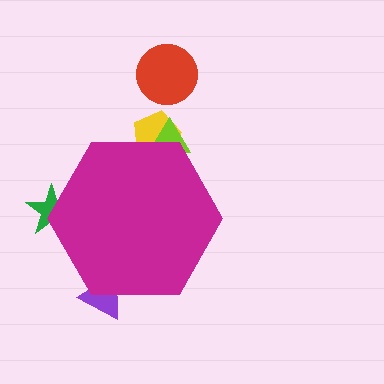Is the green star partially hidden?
Yes, the green star is partially hidden behind the magenta hexagon.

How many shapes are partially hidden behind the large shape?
4 shapes are partially hidden.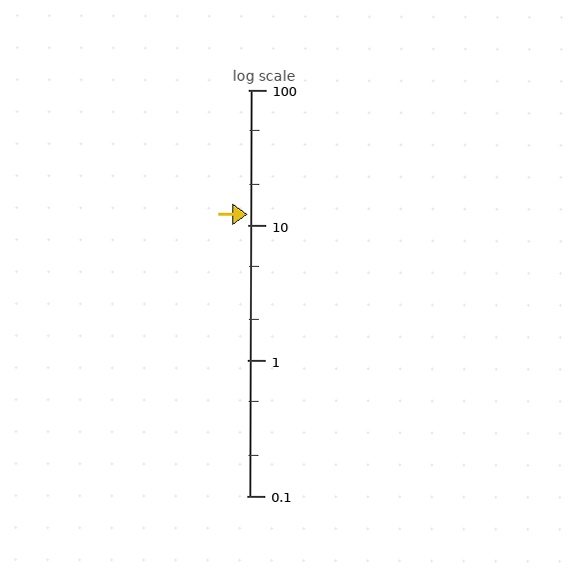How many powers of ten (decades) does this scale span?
The scale spans 3 decades, from 0.1 to 100.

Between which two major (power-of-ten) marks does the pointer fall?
The pointer is between 10 and 100.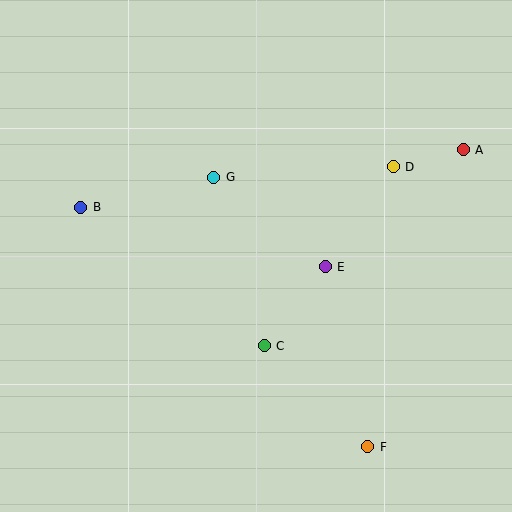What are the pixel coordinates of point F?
Point F is at (368, 447).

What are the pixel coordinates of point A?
Point A is at (463, 150).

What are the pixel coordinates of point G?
Point G is at (214, 177).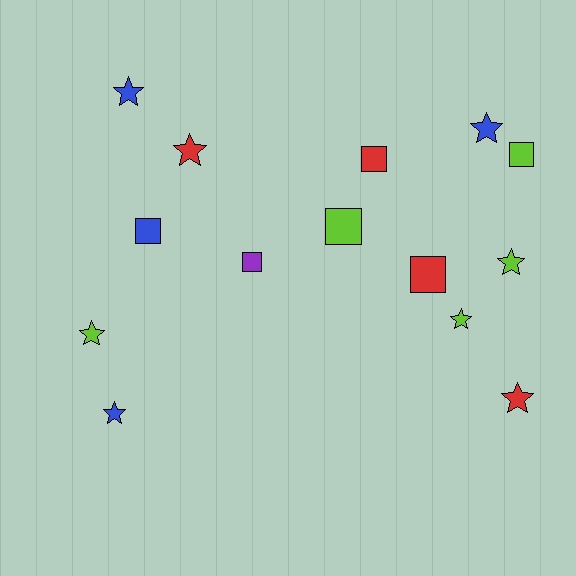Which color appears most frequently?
Lime, with 5 objects.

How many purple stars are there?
There are no purple stars.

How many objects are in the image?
There are 14 objects.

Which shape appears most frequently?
Star, with 8 objects.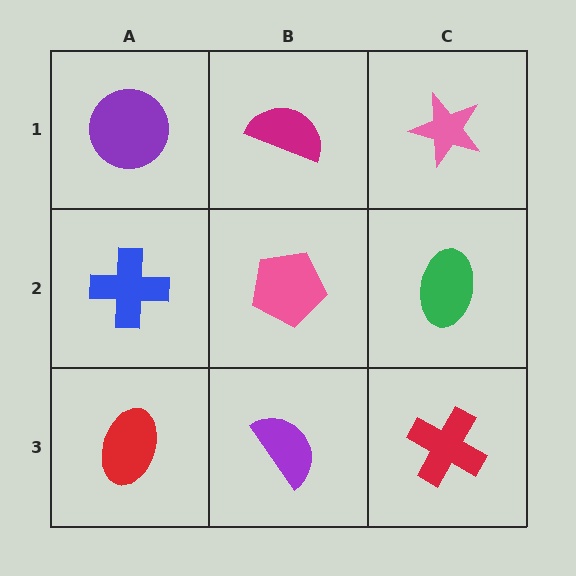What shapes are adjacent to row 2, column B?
A magenta semicircle (row 1, column B), a purple semicircle (row 3, column B), a blue cross (row 2, column A), a green ellipse (row 2, column C).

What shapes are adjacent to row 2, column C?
A pink star (row 1, column C), a red cross (row 3, column C), a pink pentagon (row 2, column B).